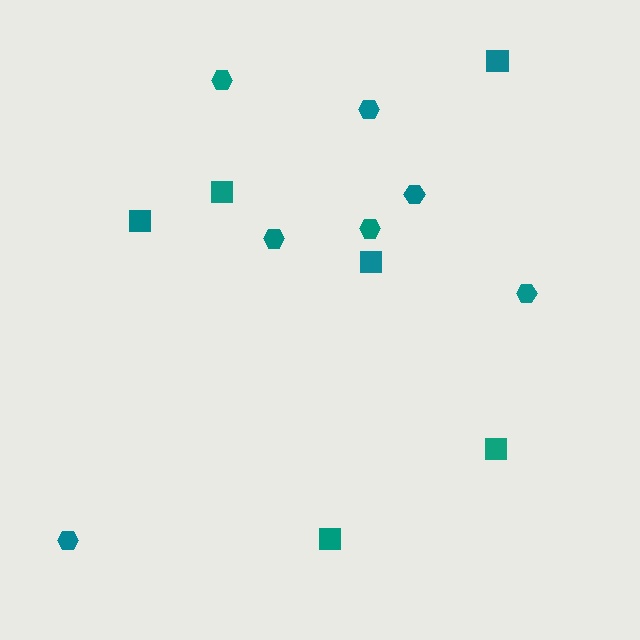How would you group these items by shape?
There are 2 groups: one group of squares (6) and one group of hexagons (7).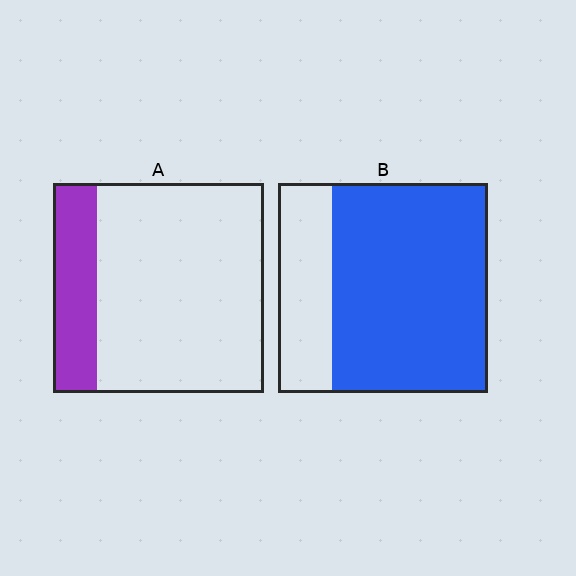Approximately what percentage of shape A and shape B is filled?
A is approximately 20% and B is approximately 75%.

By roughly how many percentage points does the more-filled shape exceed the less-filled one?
By roughly 55 percentage points (B over A).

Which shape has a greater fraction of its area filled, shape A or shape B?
Shape B.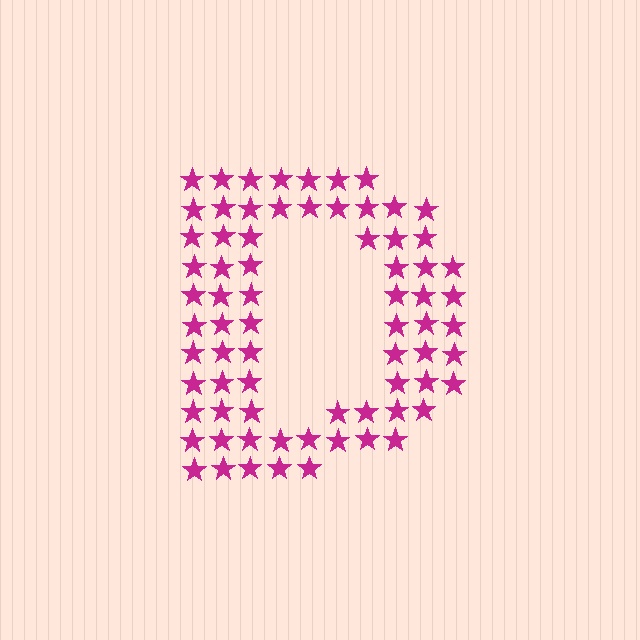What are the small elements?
The small elements are stars.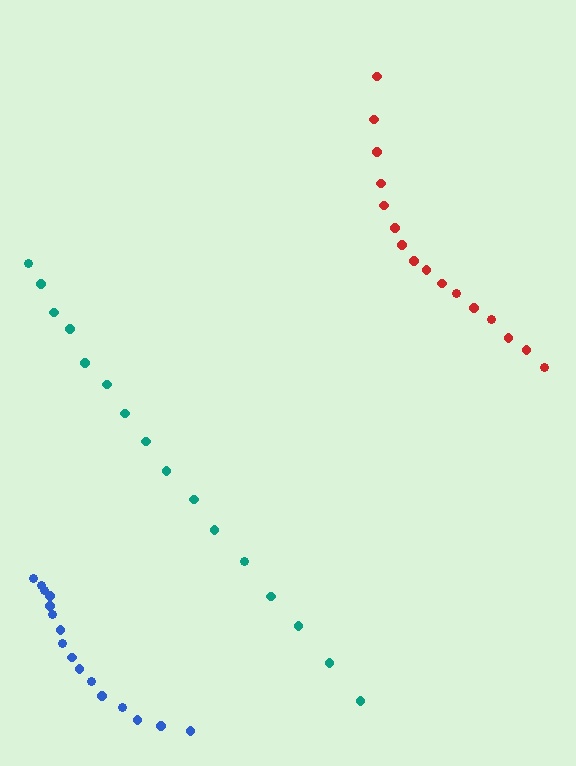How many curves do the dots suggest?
There are 3 distinct paths.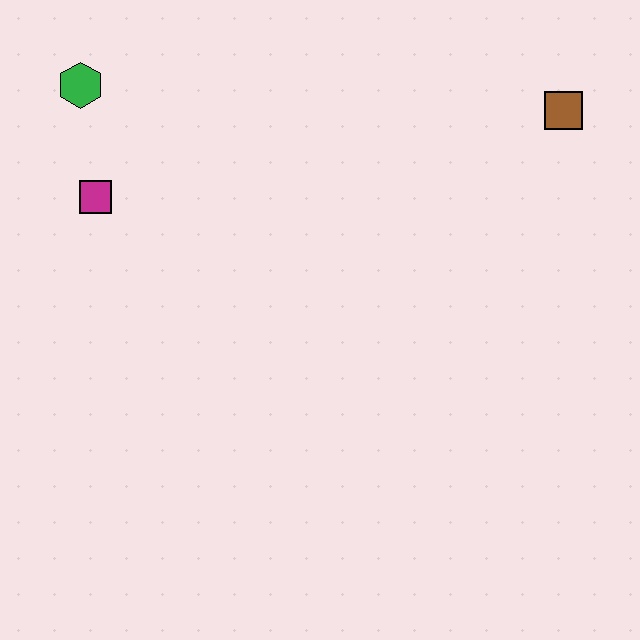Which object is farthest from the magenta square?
The brown square is farthest from the magenta square.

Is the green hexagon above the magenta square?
Yes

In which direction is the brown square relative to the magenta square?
The brown square is to the right of the magenta square.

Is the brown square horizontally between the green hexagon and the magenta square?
No